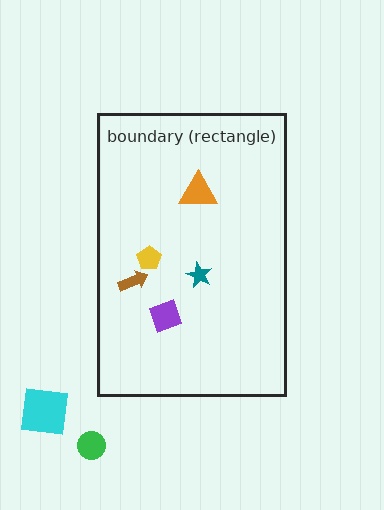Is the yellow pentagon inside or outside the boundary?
Inside.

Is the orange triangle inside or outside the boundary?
Inside.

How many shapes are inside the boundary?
5 inside, 2 outside.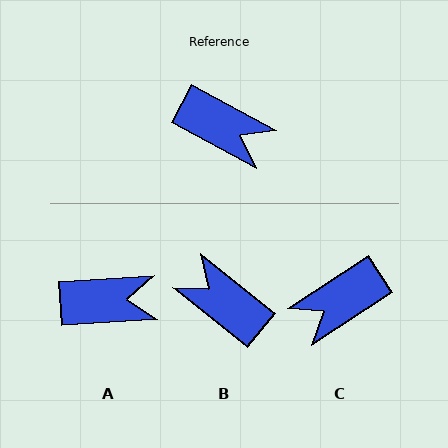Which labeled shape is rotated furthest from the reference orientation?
B, about 170 degrees away.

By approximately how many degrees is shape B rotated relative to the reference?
Approximately 170 degrees counter-clockwise.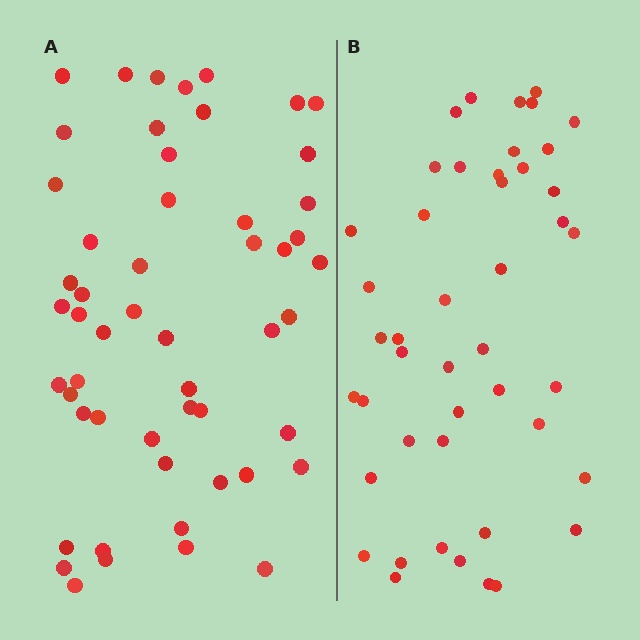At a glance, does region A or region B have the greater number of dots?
Region A (the left region) has more dots.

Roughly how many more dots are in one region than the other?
Region A has roughly 8 or so more dots than region B.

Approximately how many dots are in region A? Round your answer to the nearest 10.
About 50 dots. (The exact count is 53, which rounds to 50.)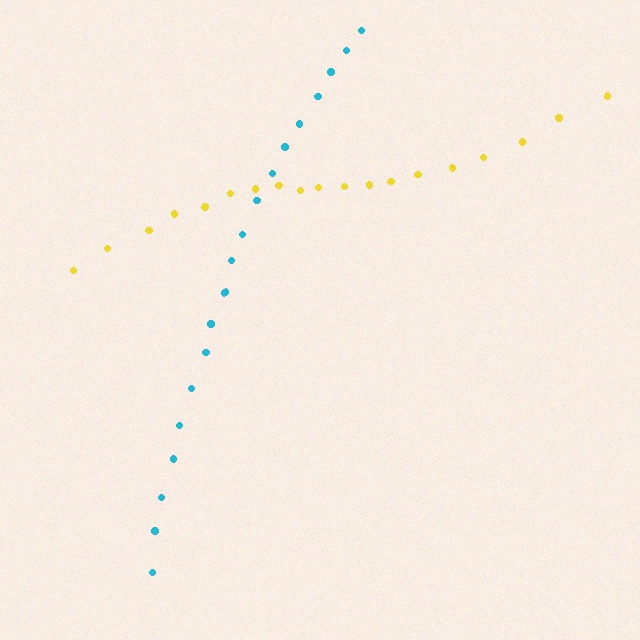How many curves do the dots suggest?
There are 2 distinct paths.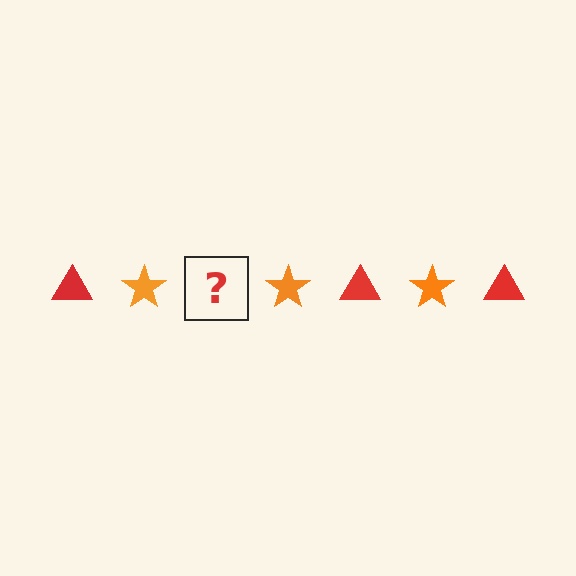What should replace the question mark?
The question mark should be replaced with a red triangle.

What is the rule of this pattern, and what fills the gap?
The rule is that the pattern alternates between red triangle and orange star. The gap should be filled with a red triangle.